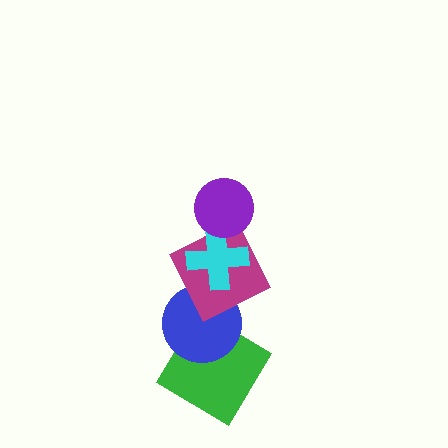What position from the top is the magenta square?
The magenta square is 3rd from the top.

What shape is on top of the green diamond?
The blue circle is on top of the green diamond.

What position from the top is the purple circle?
The purple circle is 1st from the top.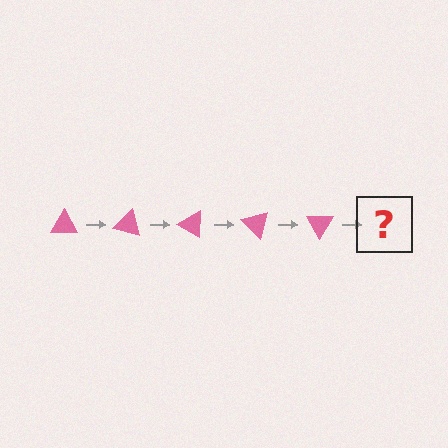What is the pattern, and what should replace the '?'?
The pattern is that the triangle rotates 15 degrees each step. The '?' should be a pink triangle rotated 75 degrees.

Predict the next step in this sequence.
The next step is a pink triangle rotated 75 degrees.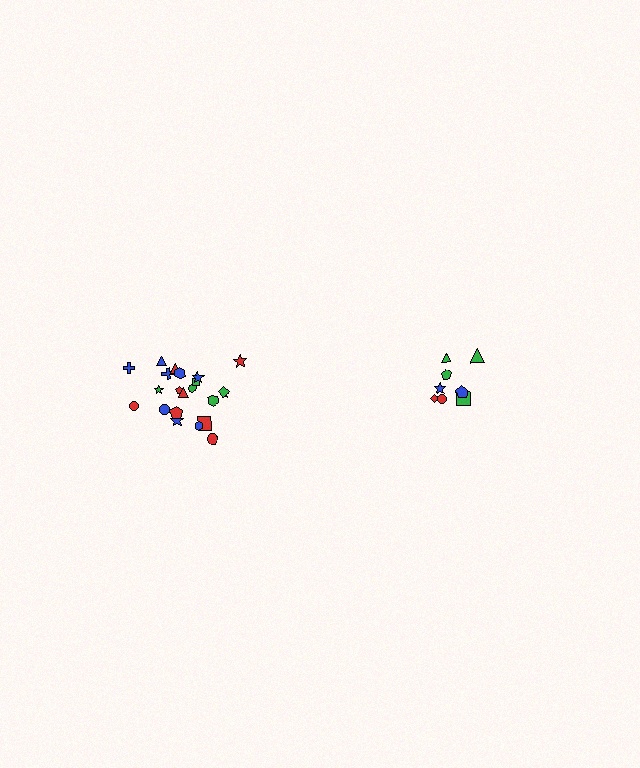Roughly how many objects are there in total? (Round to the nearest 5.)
Roughly 30 objects in total.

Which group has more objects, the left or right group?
The left group.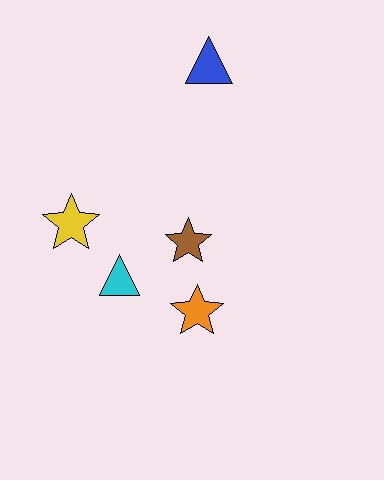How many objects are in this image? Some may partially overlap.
There are 5 objects.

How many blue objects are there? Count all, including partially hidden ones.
There is 1 blue object.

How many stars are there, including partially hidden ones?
There are 3 stars.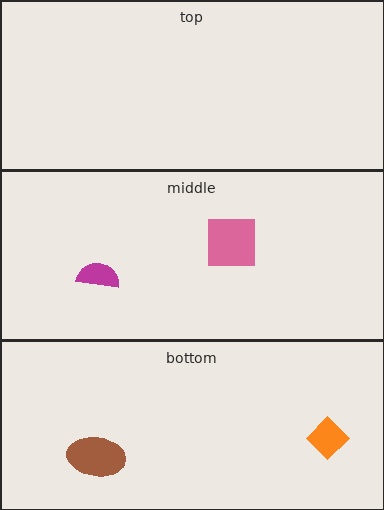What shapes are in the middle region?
The magenta semicircle, the pink square.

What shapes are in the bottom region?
The orange diamond, the brown ellipse.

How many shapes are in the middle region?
2.